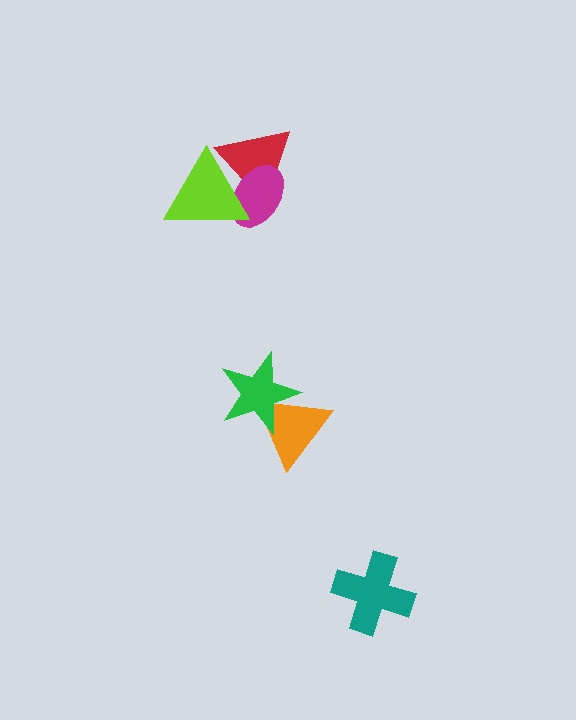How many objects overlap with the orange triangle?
1 object overlaps with the orange triangle.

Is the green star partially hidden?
No, no other shape covers it.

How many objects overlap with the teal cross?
0 objects overlap with the teal cross.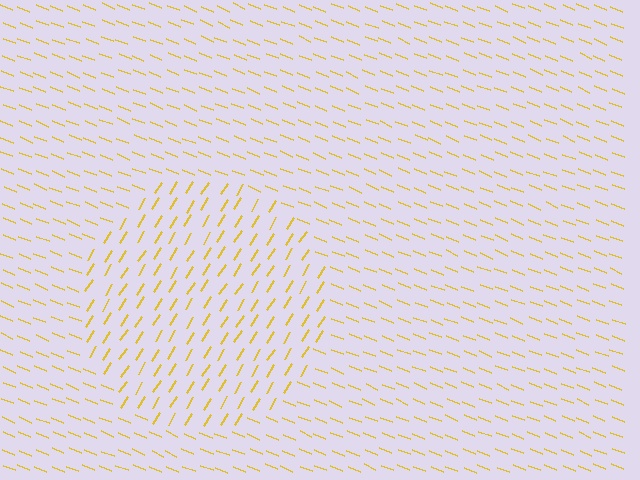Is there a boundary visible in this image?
Yes, there is a texture boundary formed by a change in line orientation.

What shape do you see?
I see a circle.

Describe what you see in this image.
The image is filled with small yellow line segments. A circle region in the image has lines oriented differently from the surrounding lines, creating a visible texture boundary.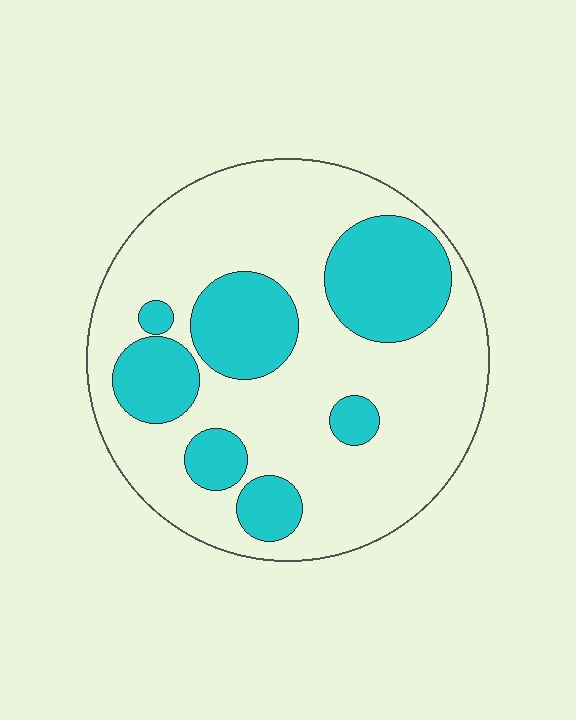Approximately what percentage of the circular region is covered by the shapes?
Approximately 30%.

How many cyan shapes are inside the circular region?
7.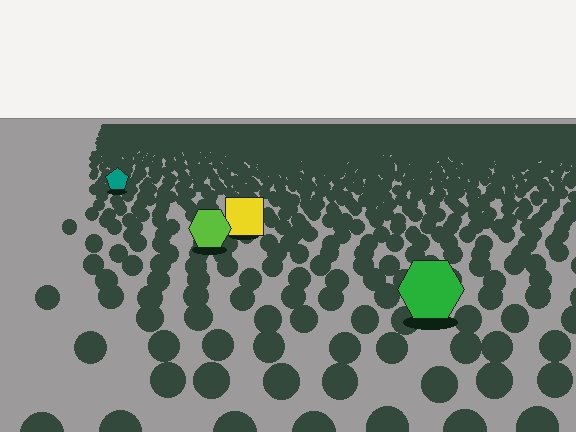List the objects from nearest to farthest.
From nearest to farthest: the green hexagon, the lime hexagon, the yellow square, the teal pentagon.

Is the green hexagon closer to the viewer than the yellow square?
Yes. The green hexagon is closer — you can tell from the texture gradient: the ground texture is coarser near it.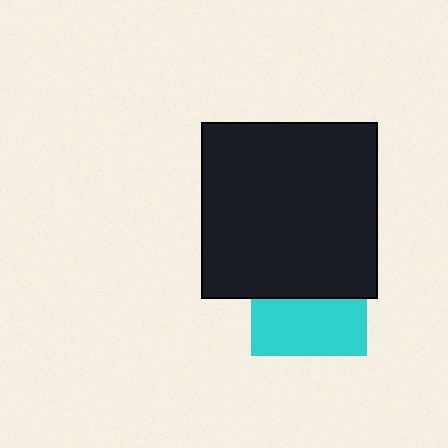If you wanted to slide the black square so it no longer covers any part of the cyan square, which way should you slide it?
Slide it up — that is the most direct way to separate the two shapes.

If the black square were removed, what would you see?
You would see the complete cyan square.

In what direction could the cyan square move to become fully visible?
The cyan square could move down. That would shift it out from behind the black square entirely.